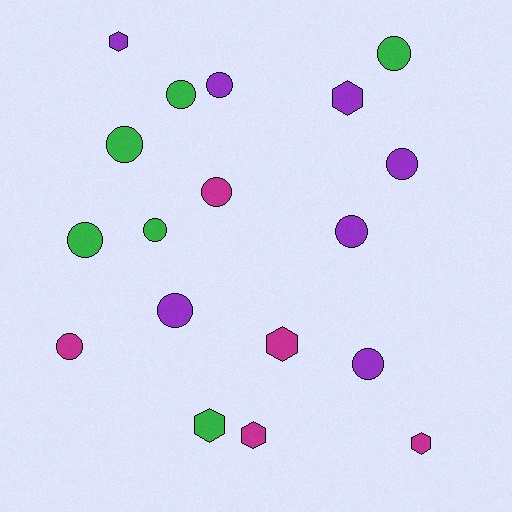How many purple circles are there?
There are 5 purple circles.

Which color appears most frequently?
Purple, with 7 objects.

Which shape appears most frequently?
Circle, with 12 objects.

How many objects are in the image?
There are 18 objects.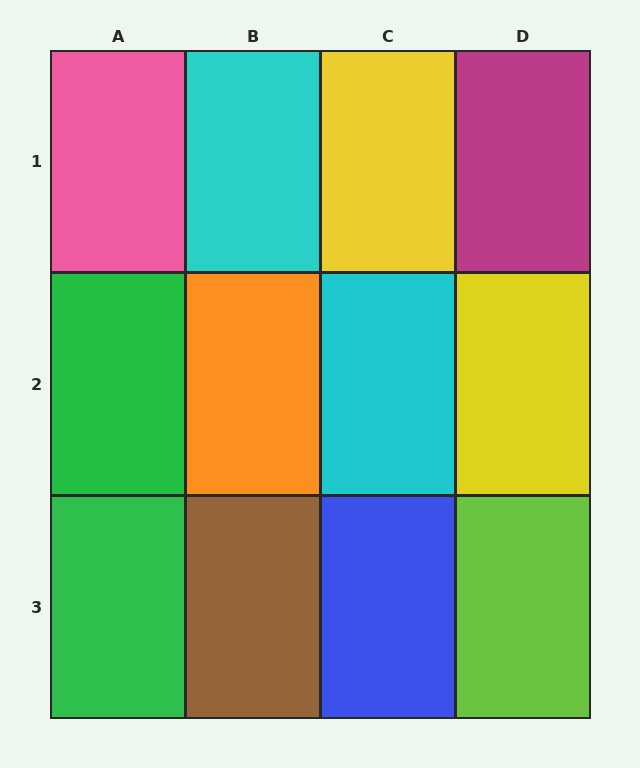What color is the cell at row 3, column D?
Lime.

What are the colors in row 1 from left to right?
Pink, cyan, yellow, magenta.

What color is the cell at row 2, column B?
Orange.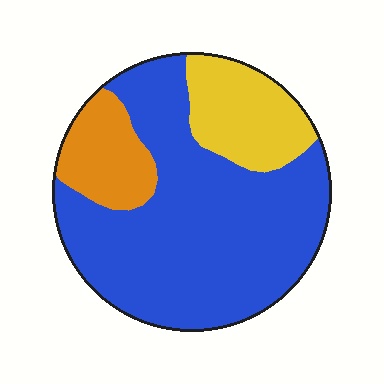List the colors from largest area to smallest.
From largest to smallest: blue, yellow, orange.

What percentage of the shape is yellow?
Yellow covers about 20% of the shape.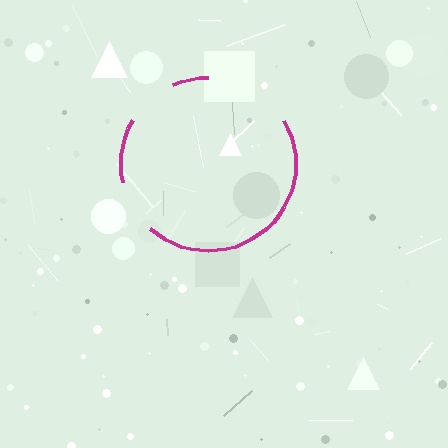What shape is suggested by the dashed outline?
The dashed outline suggests a circle.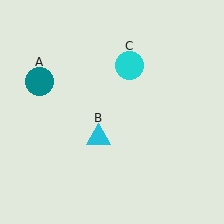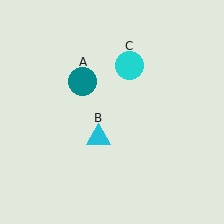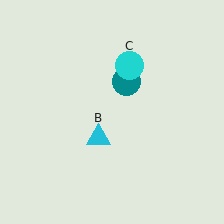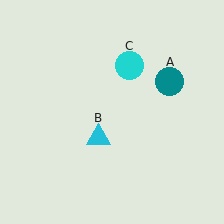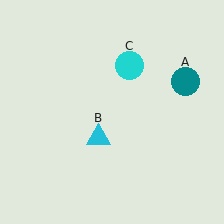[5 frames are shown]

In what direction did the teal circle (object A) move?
The teal circle (object A) moved right.